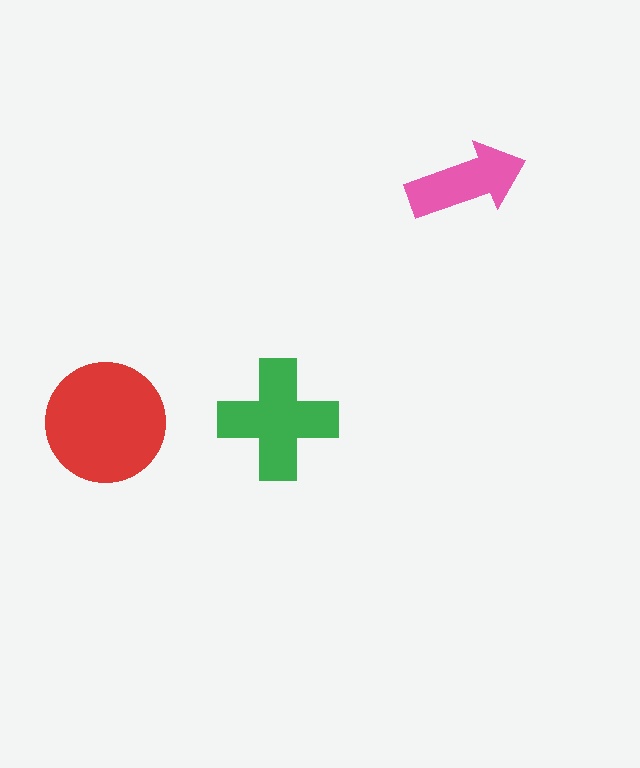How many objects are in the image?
There are 3 objects in the image.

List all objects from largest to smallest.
The red circle, the green cross, the pink arrow.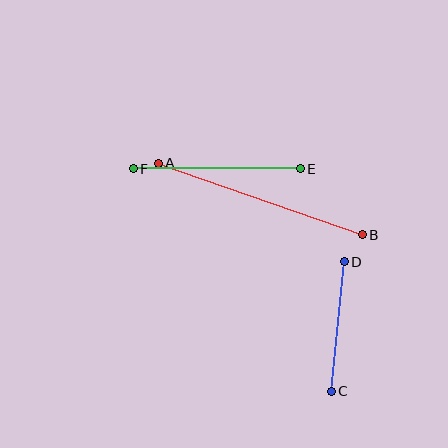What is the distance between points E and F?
The distance is approximately 167 pixels.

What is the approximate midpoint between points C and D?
The midpoint is at approximately (338, 326) pixels.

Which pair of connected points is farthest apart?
Points A and B are farthest apart.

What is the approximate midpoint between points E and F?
The midpoint is at approximately (217, 169) pixels.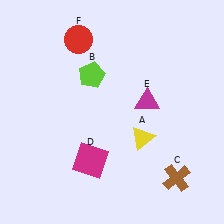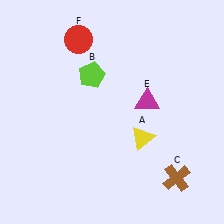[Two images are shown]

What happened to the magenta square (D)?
The magenta square (D) was removed in Image 2. It was in the bottom-left area of Image 1.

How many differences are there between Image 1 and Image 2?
There is 1 difference between the two images.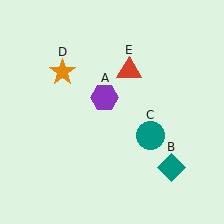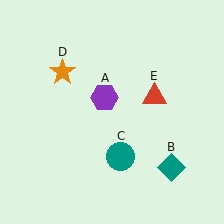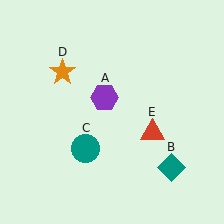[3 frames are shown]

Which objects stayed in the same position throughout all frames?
Purple hexagon (object A) and teal diamond (object B) and orange star (object D) remained stationary.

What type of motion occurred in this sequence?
The teal circle (object C), red triangle (object E) rotated clockwise around the center of the scene.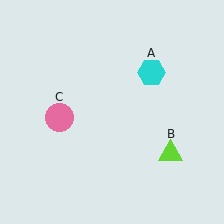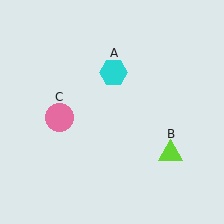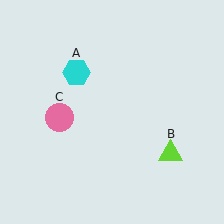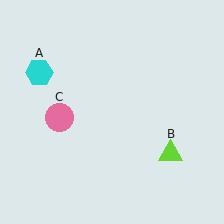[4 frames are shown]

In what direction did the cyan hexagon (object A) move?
The cyan hexagon (object A) moved left.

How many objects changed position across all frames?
1 object changed position: cyan hexagon (object A).